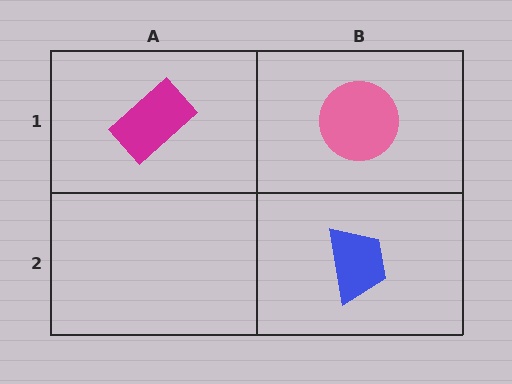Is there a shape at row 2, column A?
No, that cell is empty.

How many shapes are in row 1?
2 shapes.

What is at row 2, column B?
A blue trapezoid.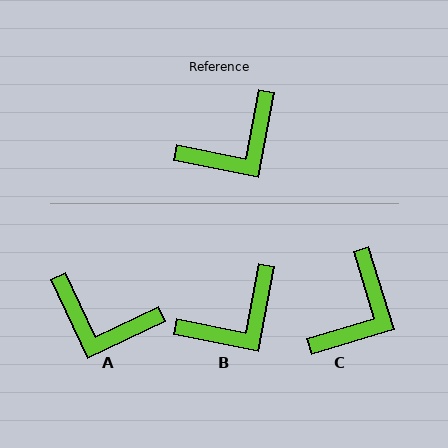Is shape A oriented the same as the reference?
No, it is off by about 54 degrees.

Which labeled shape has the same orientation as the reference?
B.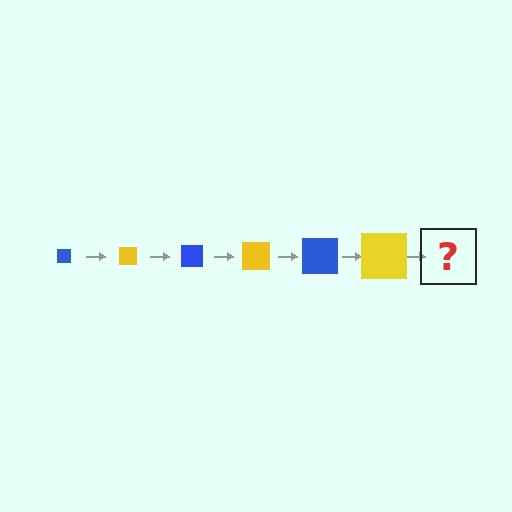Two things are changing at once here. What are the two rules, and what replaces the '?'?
The two rules are that the square grows larger each step and the color cycles through blue and yellow. The '?' should be a blue square, larger than the previous one.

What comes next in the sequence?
The next element should be a blue square, larger than the previous one.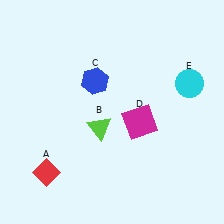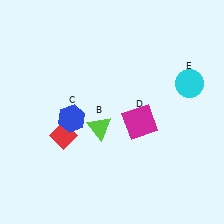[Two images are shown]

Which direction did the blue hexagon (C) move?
The blue hexagon (C) moved down.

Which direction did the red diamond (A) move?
The red diamond (A) moved up.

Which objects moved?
The objects that moved are: the red diamond (A), the blue hexagon (C).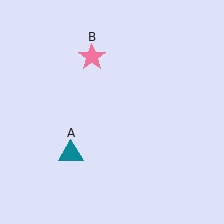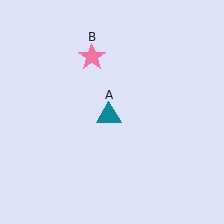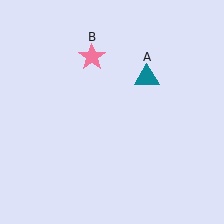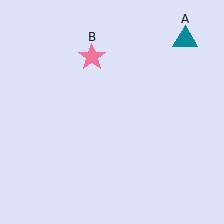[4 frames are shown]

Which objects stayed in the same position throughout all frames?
Pink star (object B) remained stationary.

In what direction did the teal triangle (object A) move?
The teal triangle (object A) moved up and to the right.